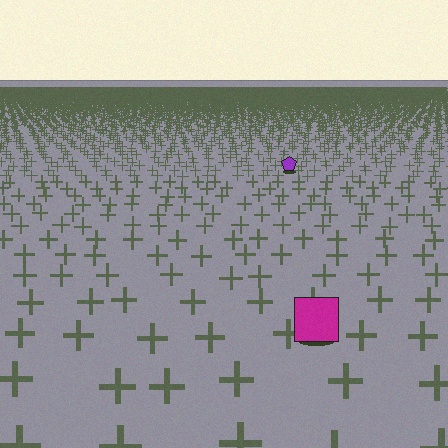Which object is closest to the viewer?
The magenta square is closest. The texture marks near it are larger and more spread out.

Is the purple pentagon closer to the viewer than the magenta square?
No. The magenta square is closer — you can tell from the texture gradient: the ground texture is coarser near it.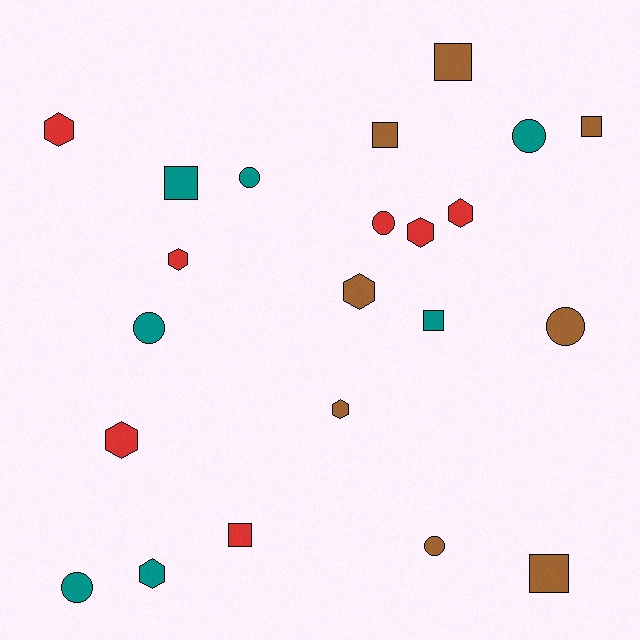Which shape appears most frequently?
Hexagon, with 8 objects.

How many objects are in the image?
There are 22 objects.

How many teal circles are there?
There are 4 teal circles.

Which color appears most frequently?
Brown, with 8 objects.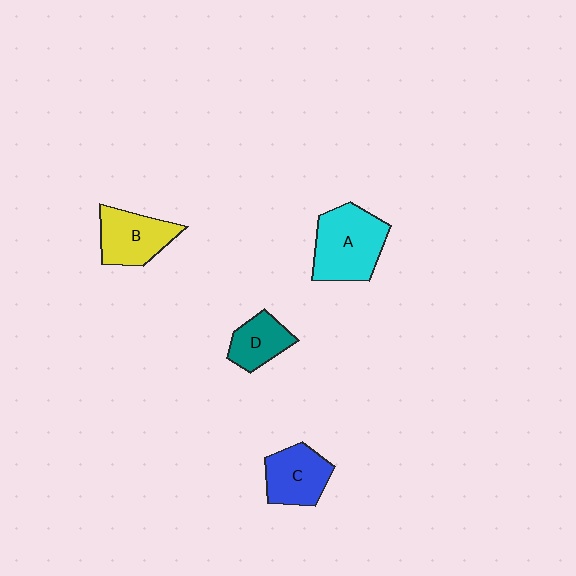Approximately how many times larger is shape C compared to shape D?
Approximately 1.3 times.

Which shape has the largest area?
Shape A (cyan).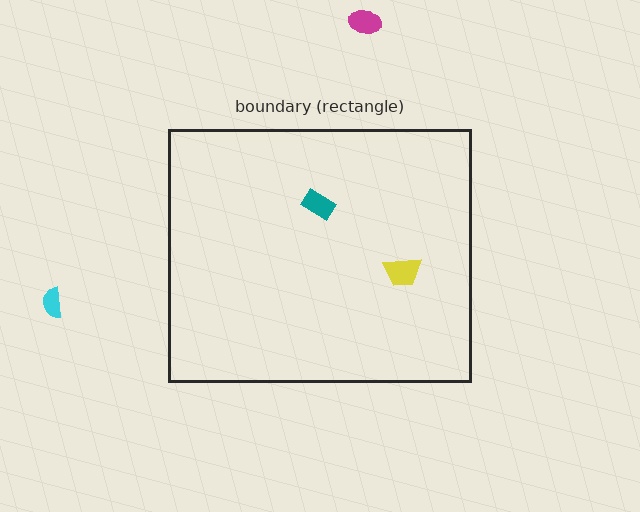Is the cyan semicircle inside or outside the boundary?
Outside.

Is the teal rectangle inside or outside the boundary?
Inside.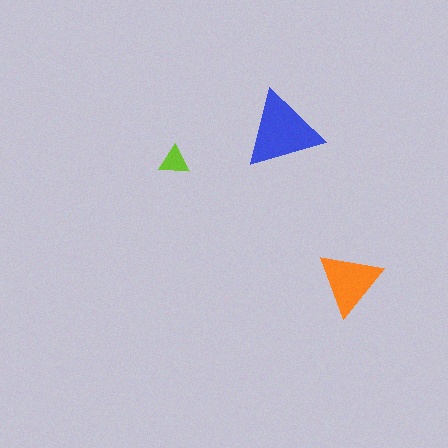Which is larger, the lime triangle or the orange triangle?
The orange one.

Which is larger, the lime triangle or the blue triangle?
The blue one.